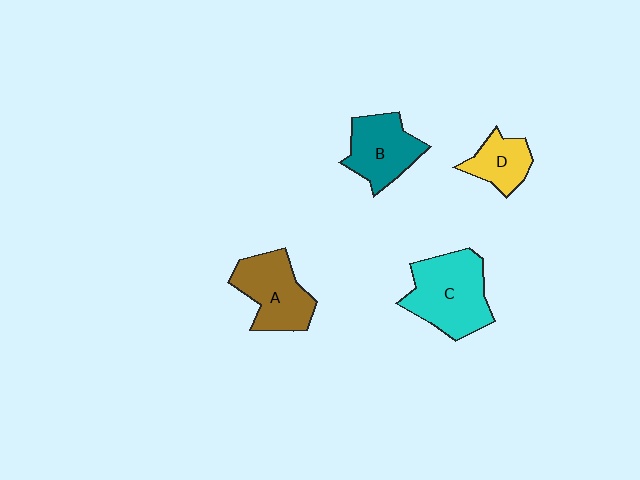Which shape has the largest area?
Shape C (cyan).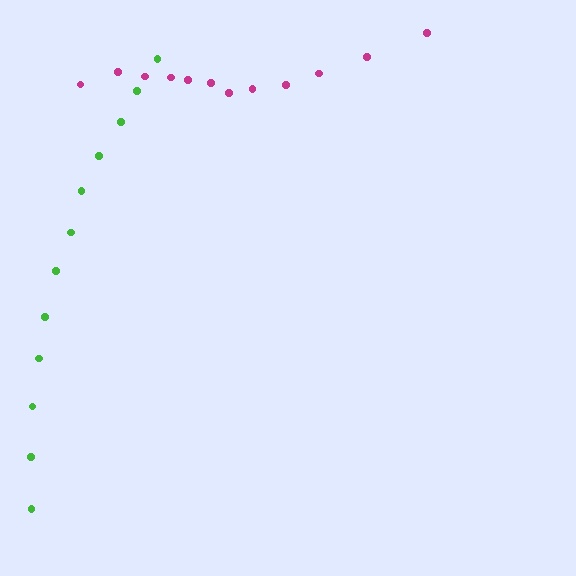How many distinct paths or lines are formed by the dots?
There are 2 distinct paths.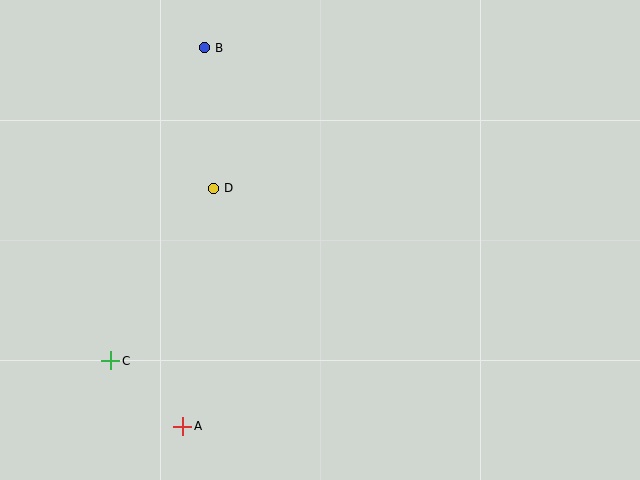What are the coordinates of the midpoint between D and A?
The midpoint between D and A is at (198, 307).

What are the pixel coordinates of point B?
Point B is at (204, 48).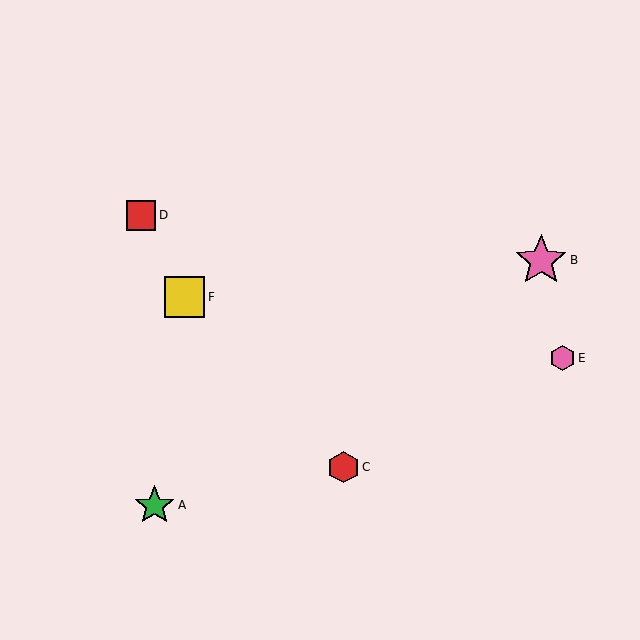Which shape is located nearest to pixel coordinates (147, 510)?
The green star (labeled A) at (155, 505) is nearest to that location.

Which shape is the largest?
The pink star (labeled B) is the largest.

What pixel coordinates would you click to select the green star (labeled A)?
Click at (155, 505) to select the green star A.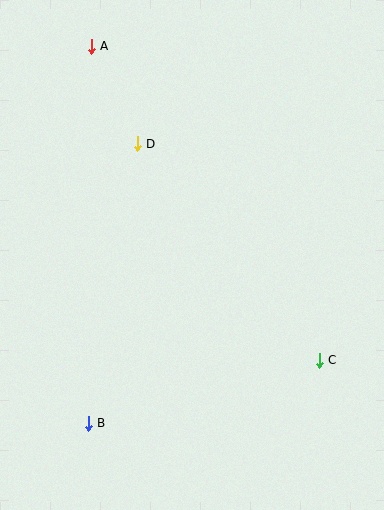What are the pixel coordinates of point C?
Point C is at (319, 360).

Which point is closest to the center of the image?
Point D at (137, 144) is closest to the center.